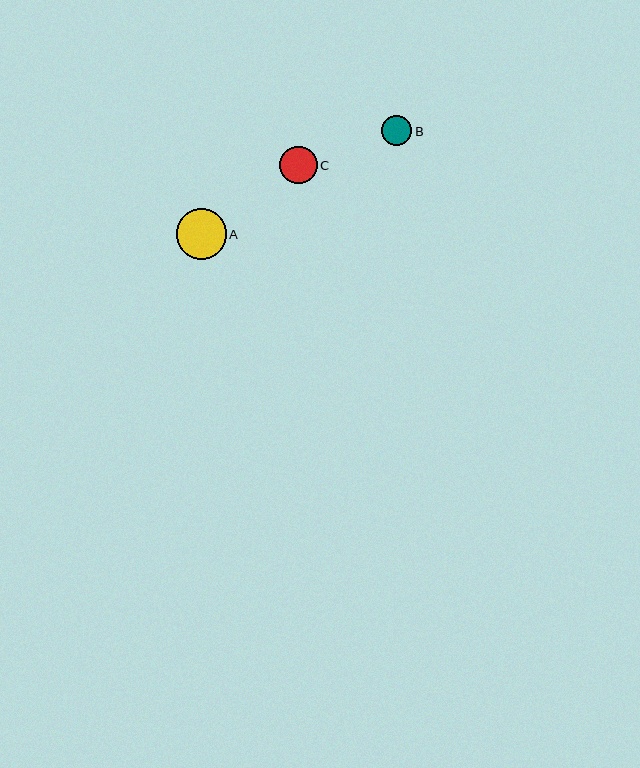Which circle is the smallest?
Circle B is the smallest with a size of approximately 30 pixels.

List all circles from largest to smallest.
From largest to smallest: A, C, B.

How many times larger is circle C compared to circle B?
Circle C is approximately 1.2 times the size of circle B.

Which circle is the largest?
Circle A is the largest with a size of approximately 50 pixels.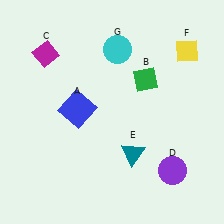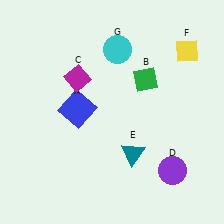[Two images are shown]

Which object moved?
The magenta diamond (C) moved right.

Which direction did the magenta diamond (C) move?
The magenta diamond (C) moved right.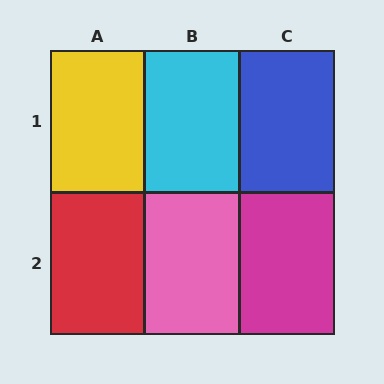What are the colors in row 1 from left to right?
Yellow, cyan, blue.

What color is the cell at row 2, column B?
Pink.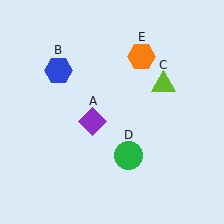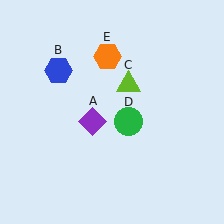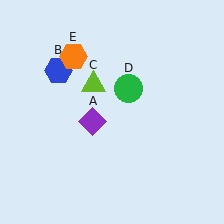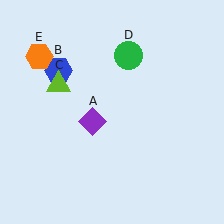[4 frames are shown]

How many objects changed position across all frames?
3 objects changed position: lime triangle (object C), green circle (object D), orange hexagon (object E).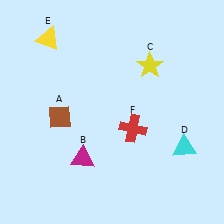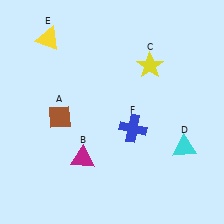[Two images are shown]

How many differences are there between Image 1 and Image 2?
There is 1 difference between the two images.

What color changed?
The cross (F) changed from red in Image 1 to blue in Image 2.